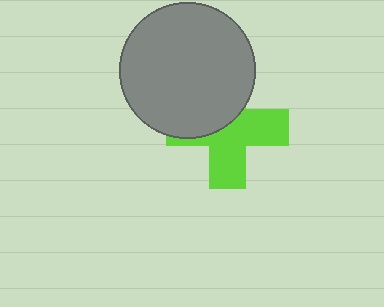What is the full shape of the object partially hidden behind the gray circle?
The partially hidden object is a lime cross.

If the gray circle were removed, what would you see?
You would see the complete lime cross.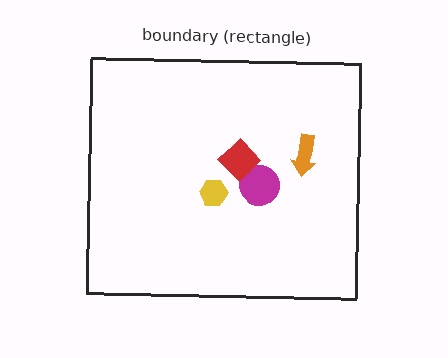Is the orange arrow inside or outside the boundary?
Inside.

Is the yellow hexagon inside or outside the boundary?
Inside.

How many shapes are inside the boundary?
4 inside, 0 outside.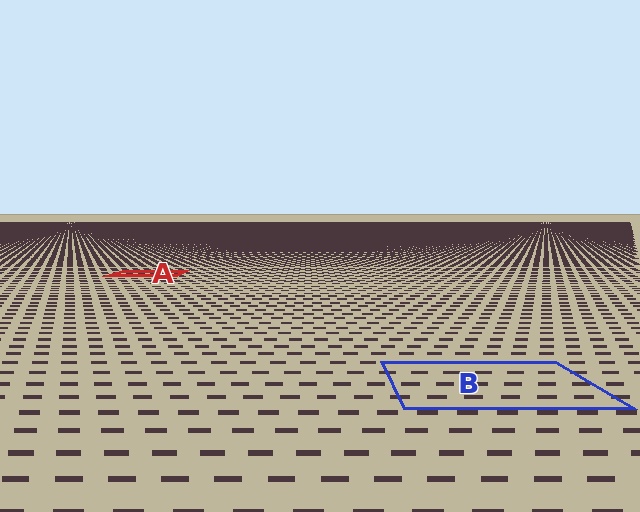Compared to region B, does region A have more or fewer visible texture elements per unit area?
Region A has more texture elements per unit area — they are packed more densely because it is farther away.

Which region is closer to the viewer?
Region B is closer. The texture elements there are larger and more spread out.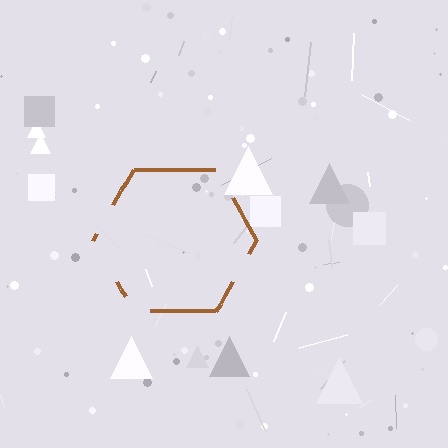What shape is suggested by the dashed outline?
The dashed outline suggests a hexagon.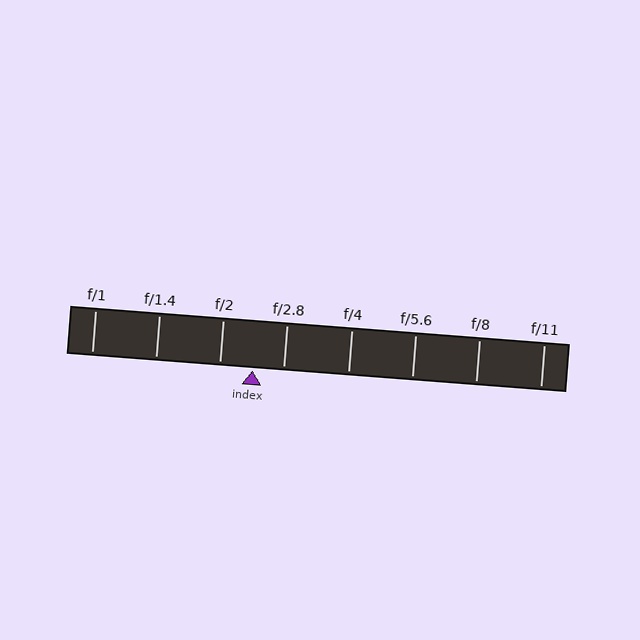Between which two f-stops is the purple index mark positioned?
The index mark is between f/2 and f/2.8.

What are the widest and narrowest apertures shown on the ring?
The widest aperture shown is f/1 and the narrowest is f/11.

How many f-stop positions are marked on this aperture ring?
There are 8 f-stop positions marked.